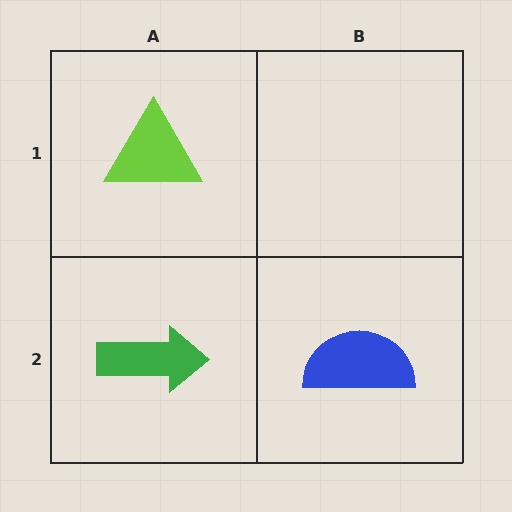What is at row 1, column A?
A lime triangle.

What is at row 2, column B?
A blue semicircle.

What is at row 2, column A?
A green arrow.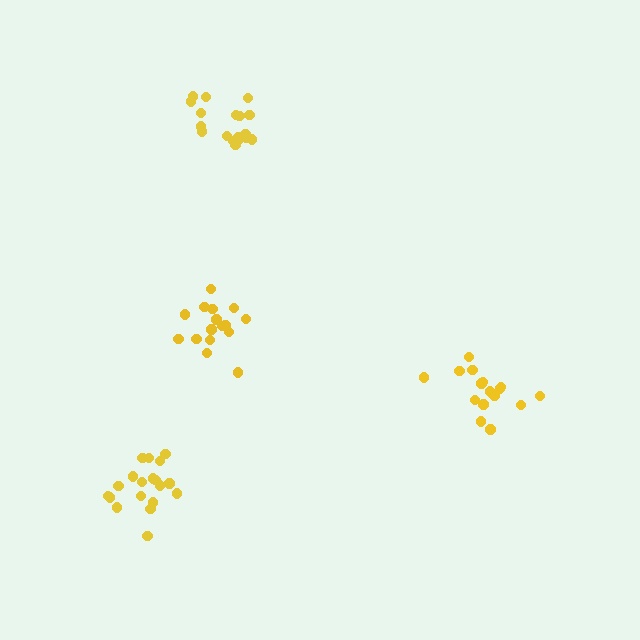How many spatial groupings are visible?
There are 4 spatial groupings.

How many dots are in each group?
Group 1: 17 dots, Group 2: 16 dots, Group 3: 18 dots, Group 4: 19 dots (70 total).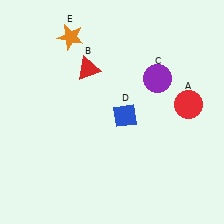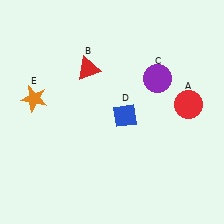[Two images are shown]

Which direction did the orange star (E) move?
The orange star (E) moved down.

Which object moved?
The orange star (E) moved down.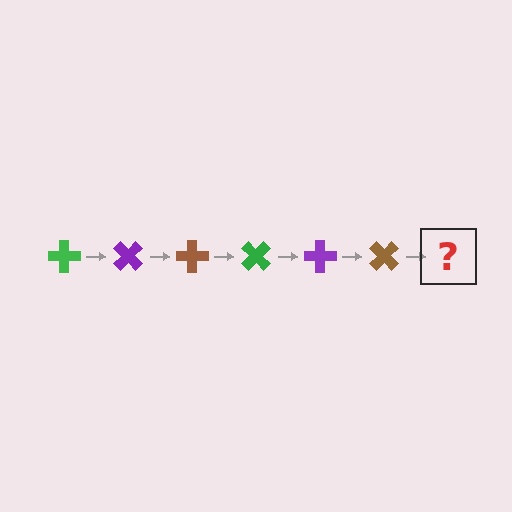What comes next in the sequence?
The next element should be a green cross, rotated 270 degrees from the start.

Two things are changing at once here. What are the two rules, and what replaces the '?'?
The two rules are that it rotates 45 degrees each step and the color cycles through green, purple, and brown. The '?' should be a green cross, rotated 270 degrees from the start.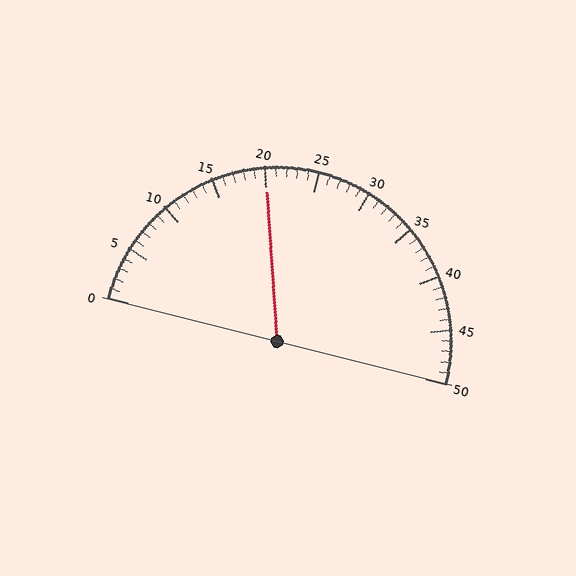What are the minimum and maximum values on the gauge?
The gauge ranges from 0 to 50.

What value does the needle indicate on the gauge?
The needle indicates approximately 20.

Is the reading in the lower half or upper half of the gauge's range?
The reading is in the lower half of the range (0 to 50).